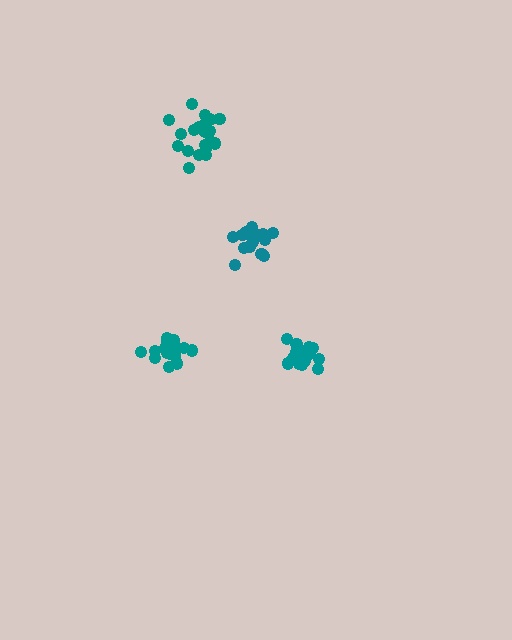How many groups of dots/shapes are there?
There are 4 groups.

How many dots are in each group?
Group 1: 19 dots, Group 2: 15 dots, Group 3: 20 dots, Group 4: 21 dots (75 total).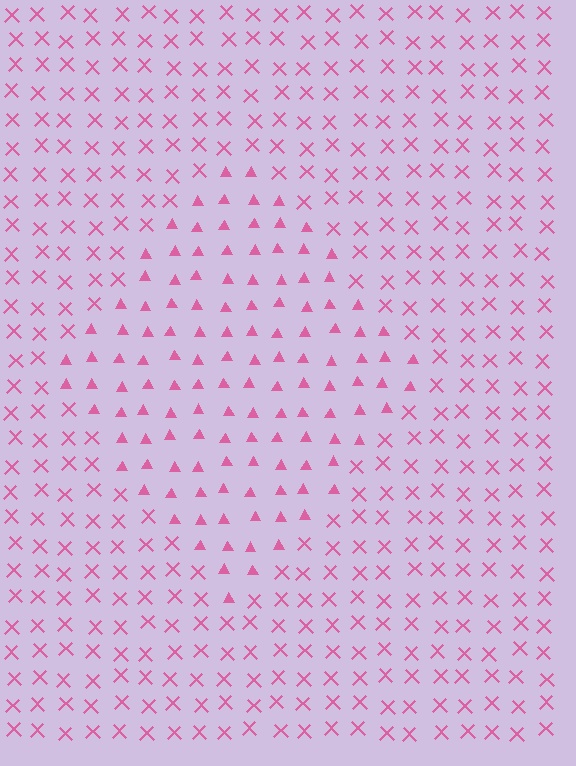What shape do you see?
I see a diamond.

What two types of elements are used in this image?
The image uses triangles inside the diamond region and X marks outside it.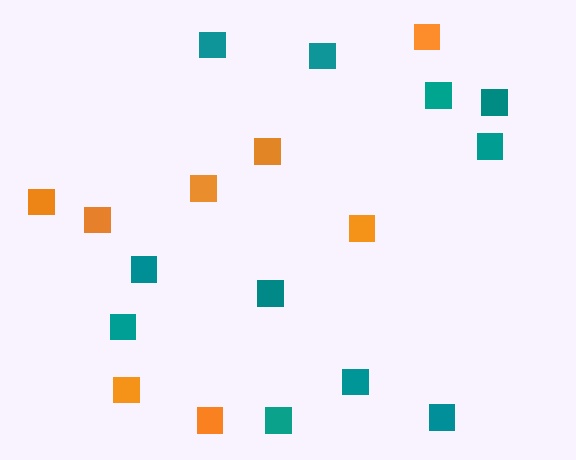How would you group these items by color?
There are 2 groups: one group of teal squares (11) and one group of orange squares (8).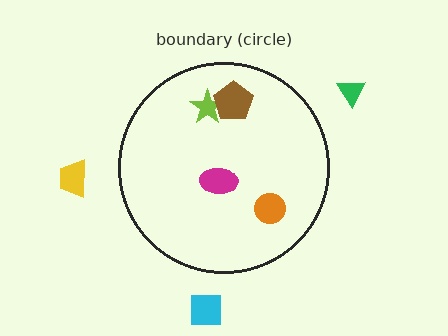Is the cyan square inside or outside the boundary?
Outside.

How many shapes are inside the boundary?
4 inside, 3 outside.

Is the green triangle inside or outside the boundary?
Outside.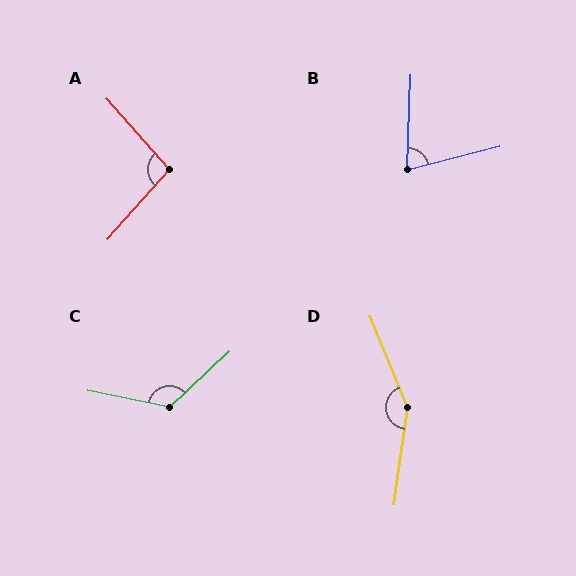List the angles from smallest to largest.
B (74°), A (97°), C (126°), D (150°).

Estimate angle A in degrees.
Approximately 97 degrees.